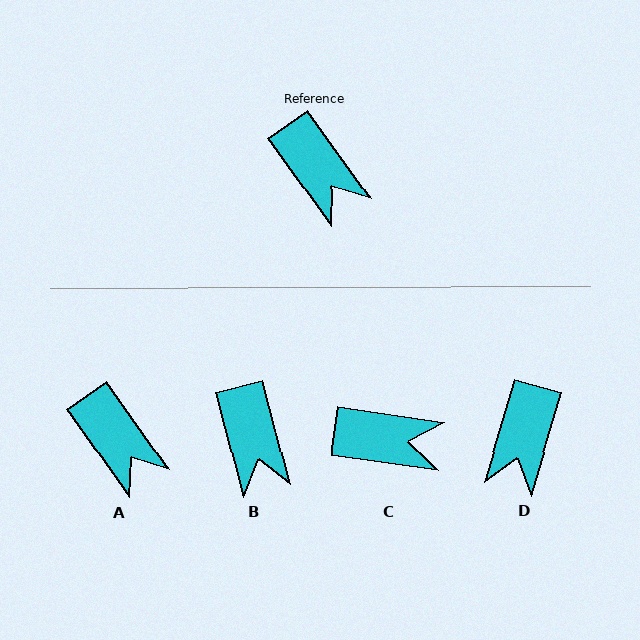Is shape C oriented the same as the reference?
No, it is off by about 46 degrees.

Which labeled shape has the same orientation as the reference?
A.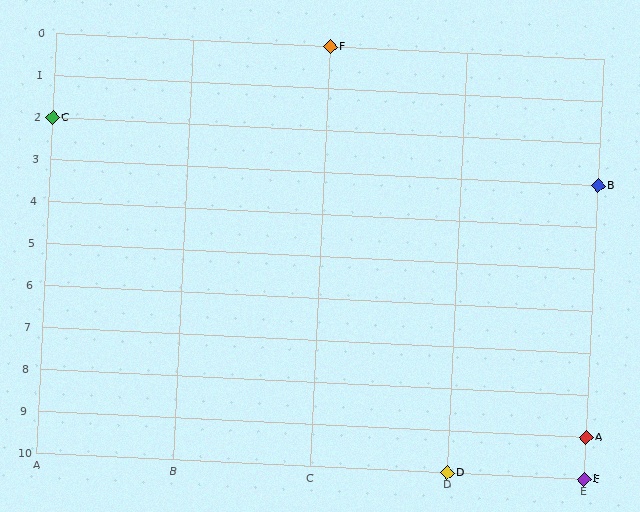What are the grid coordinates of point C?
Point C is at grid coordinates (A, 2).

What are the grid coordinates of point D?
Point D is at grid coordinates (D, 10).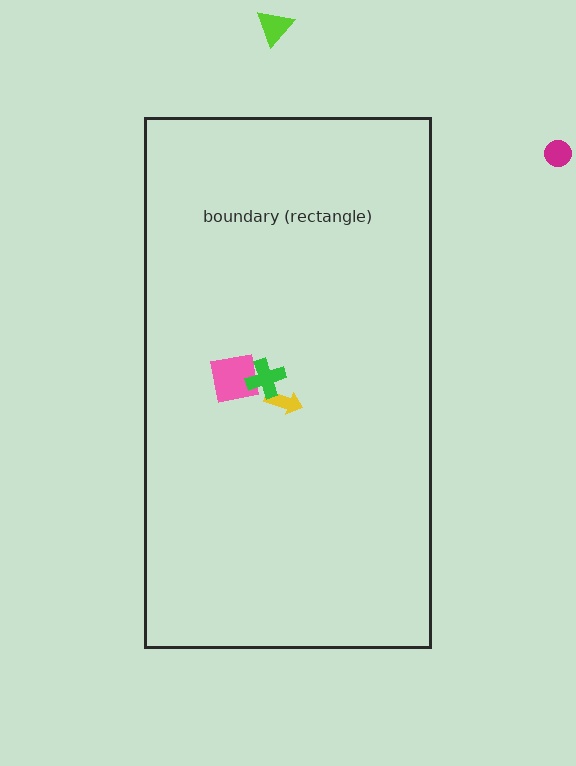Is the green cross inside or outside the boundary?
Inside.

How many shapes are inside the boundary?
3 inside, 2 outside.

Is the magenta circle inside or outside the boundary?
Outside.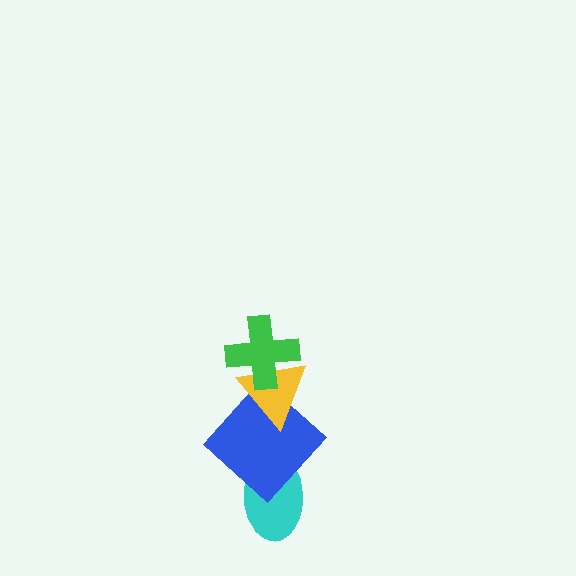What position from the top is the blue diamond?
The blue diamond is 3rd from the top.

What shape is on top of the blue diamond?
The yellow triangle is on top of the blue diamond.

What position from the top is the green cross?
The green cross is 1st from the top.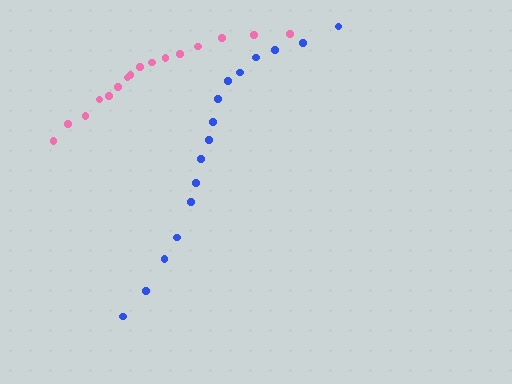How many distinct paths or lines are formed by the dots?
There are 2 distinct paths.